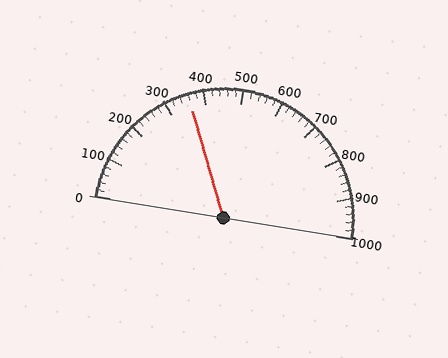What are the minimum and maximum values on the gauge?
The gauge ranges from 0 to 1000.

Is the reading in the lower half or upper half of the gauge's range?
The reading is in the lower half of the range (0 to 1000).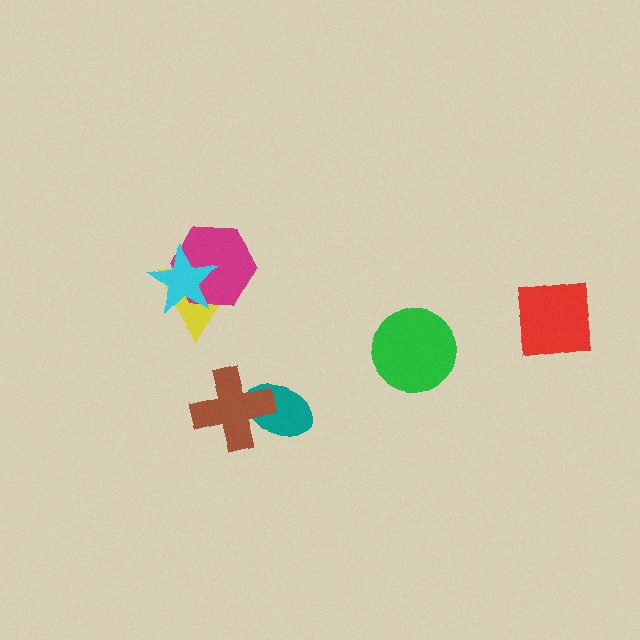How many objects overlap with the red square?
0 objects overlap with the red square.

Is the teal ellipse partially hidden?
Yes, it is partially covered by another shape.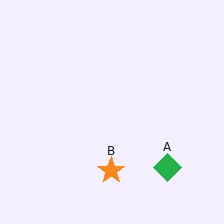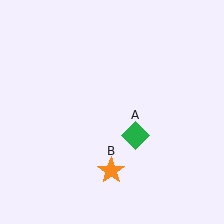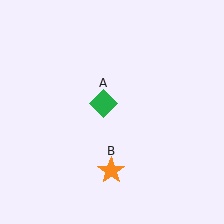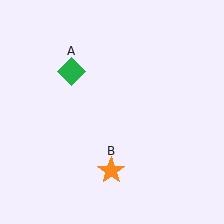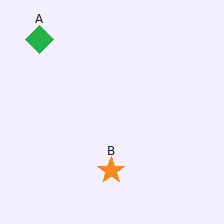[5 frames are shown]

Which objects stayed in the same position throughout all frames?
Orange star (object B) remained stationary.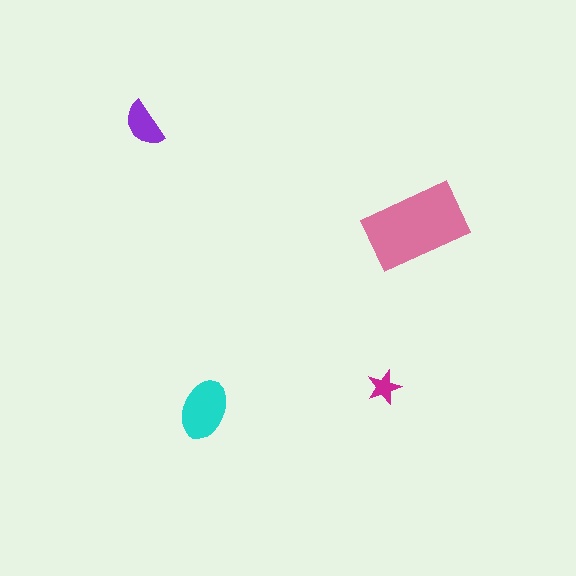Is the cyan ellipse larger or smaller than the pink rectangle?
Smaller.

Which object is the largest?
The pink rectangle.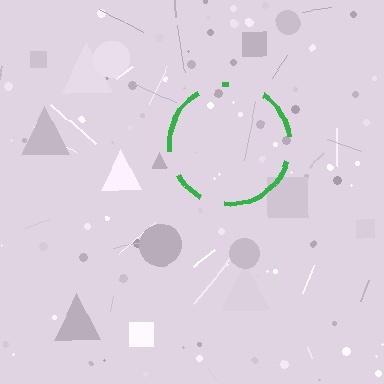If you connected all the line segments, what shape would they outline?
They would outline a circle.